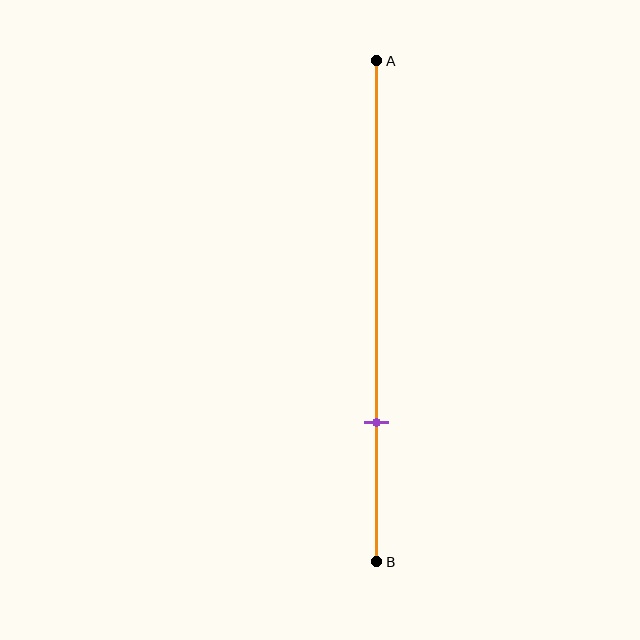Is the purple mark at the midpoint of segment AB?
No, the mark is at about 70% from A, not at the 50% midpoint.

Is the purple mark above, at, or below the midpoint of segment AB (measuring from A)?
The purple mark is below the midpoint of segment AB.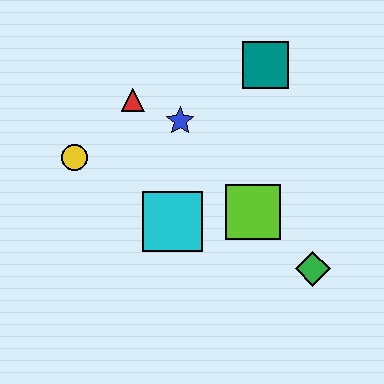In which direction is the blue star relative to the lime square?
The blue star is above the lime square.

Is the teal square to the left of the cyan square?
No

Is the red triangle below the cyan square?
No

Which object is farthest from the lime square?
The yellow circle is farthest from the lime square.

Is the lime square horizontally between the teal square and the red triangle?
Yes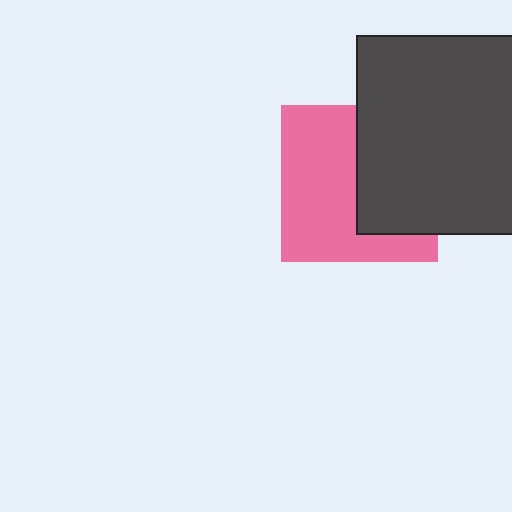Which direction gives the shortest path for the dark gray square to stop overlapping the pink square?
Moving right gives the shortest separation.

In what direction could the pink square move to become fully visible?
The pink square could move left. That would shift it out from behind the dark gray square entirely.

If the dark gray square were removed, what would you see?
You would see the complete pink square.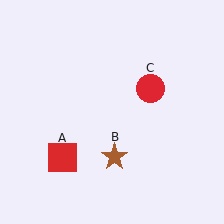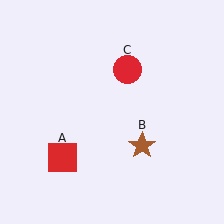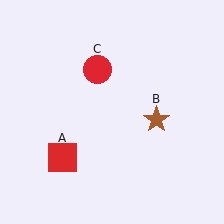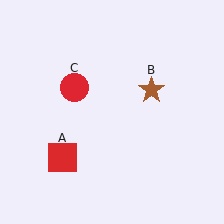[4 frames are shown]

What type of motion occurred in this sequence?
The brown star (object B), red circle (object C) rotated counterclockwise around the center of the scene.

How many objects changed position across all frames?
2 objects changed position: brown star (object B), red circle (object C).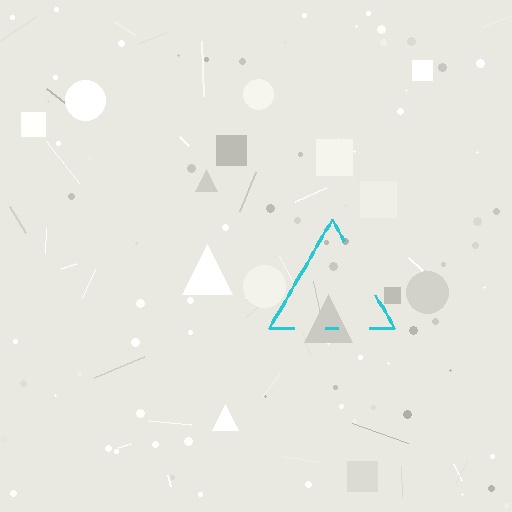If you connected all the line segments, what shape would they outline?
They would outline a triangle.